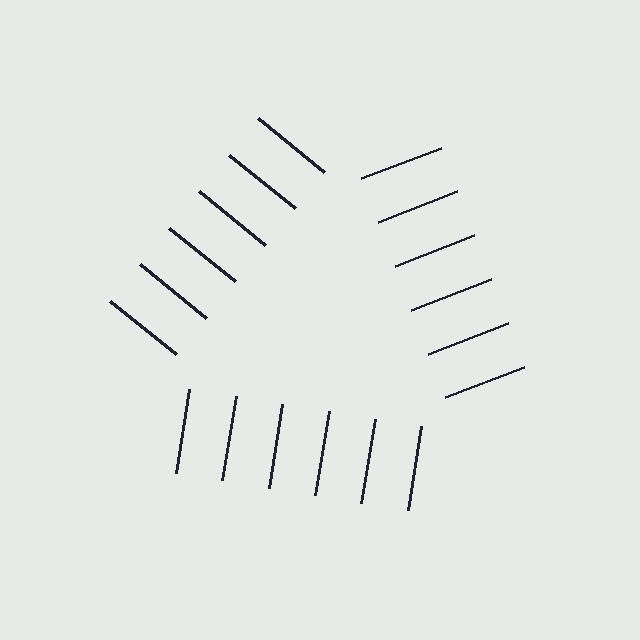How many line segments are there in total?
18 — 6 along each of the 3 edges.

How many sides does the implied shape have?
3 sides — the line-ends trace a triangle.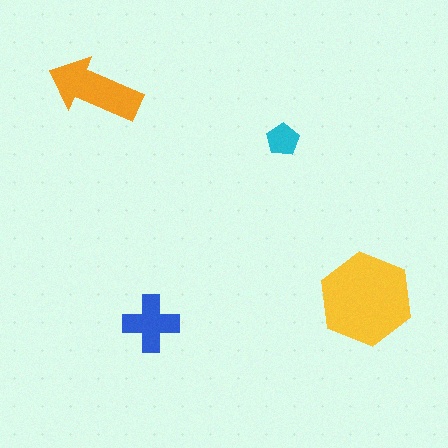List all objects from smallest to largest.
The cyan pentagon, the blue cross, the orange arrow, the yellow hexagon.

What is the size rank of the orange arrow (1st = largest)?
2nd.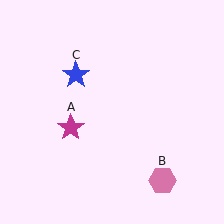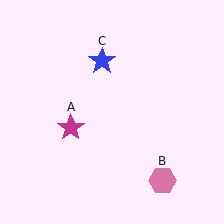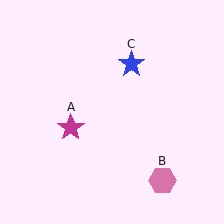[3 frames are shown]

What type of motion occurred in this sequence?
The blue star (object C) rotated clockwise around the center of the scene.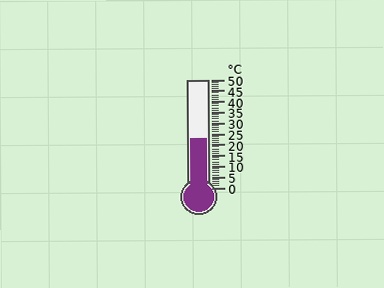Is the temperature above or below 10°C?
The temperature is above 10°C.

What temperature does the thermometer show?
The thermometer shows approximately 23°C.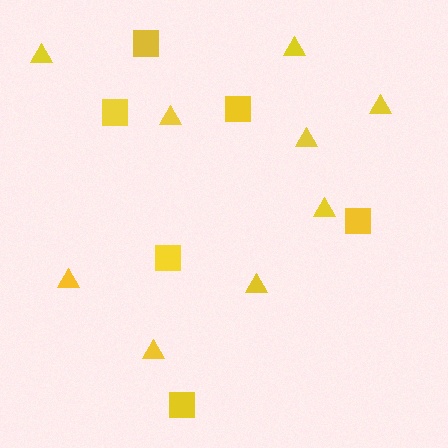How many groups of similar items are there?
There are 2 groups: one group of squares (6) and one group of triangles (9).